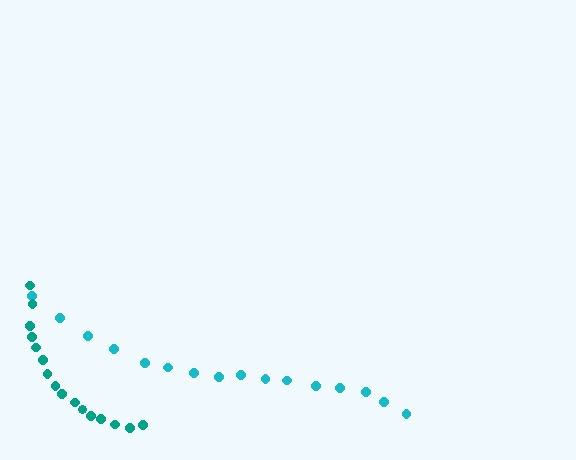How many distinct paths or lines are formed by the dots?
There are 2 distinct paths.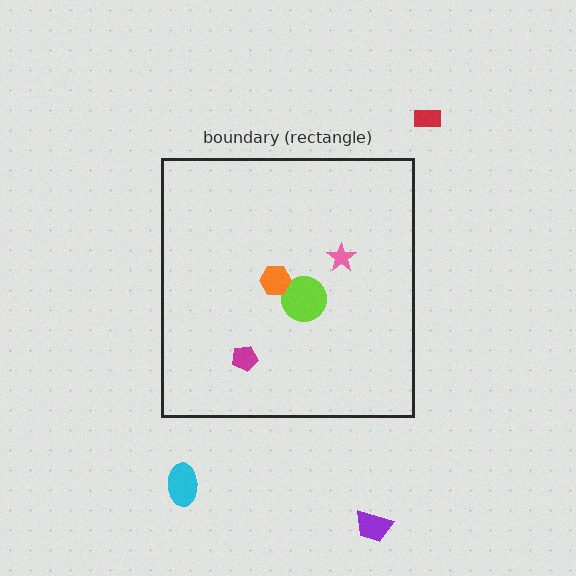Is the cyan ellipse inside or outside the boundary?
Outside.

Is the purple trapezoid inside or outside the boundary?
Outside.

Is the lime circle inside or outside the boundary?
Inside.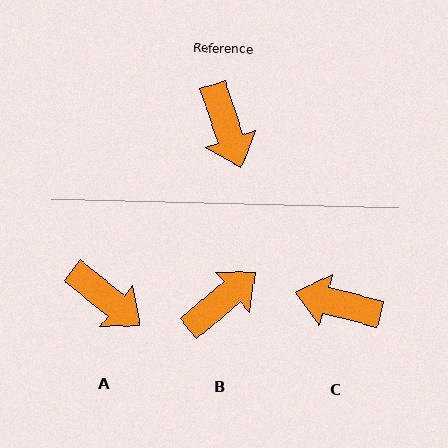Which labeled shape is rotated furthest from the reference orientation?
C, about 123 degrees away.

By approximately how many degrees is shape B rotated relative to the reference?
Approximately 112 degrees counter-clockwise.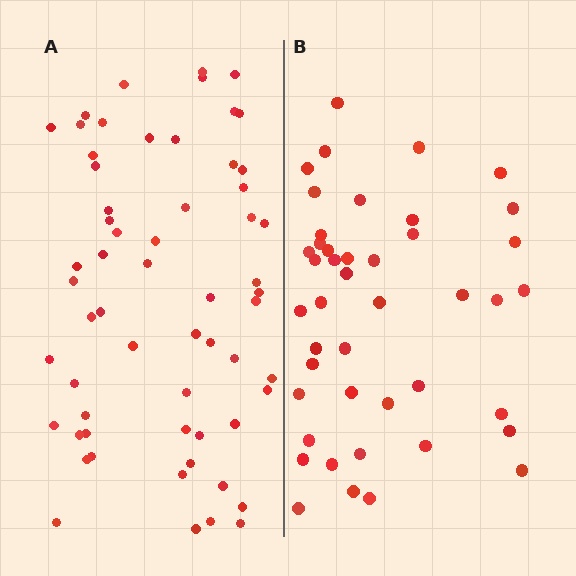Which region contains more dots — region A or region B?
Region A (the left region) has more dots.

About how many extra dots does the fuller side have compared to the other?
Region A has approximately 15 more dots than region B.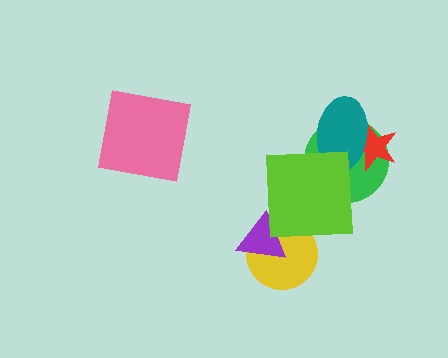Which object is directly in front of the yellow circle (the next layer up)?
The purple triangle is directly in front of the yellow circle.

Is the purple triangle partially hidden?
No, no other shape covers it.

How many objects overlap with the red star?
2 objects overlap with the red star.